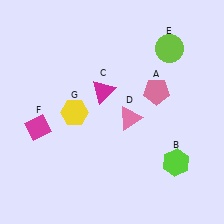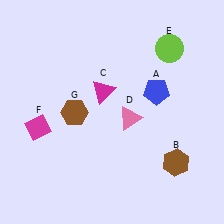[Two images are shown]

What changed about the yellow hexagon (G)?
In Image 1, G is yellow. In Image 2, it changed to brown.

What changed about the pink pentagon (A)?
In Image 1, A is pink. In Image 2, it changed to blue.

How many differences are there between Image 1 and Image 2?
There are 3 differences between the two images.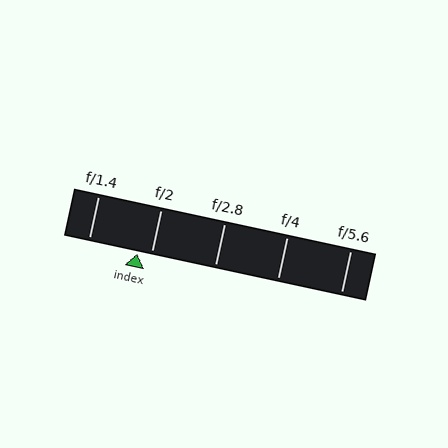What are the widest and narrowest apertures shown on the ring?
The widest aperture shown is f/1.4 and the narrowest is f/5.6.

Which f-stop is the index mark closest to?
The index mark is closest to f/2.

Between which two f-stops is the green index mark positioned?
The index mark is between f/1.4 and f/2.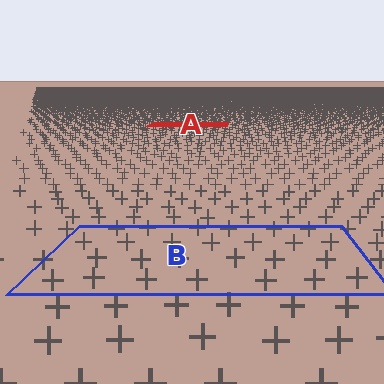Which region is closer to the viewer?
Region B is closer. The texture elements there are larger and more spread out.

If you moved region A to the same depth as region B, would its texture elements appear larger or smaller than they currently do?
They would appear larger. At a closer depth, the same texture elements are projected at a bigger on-screen size.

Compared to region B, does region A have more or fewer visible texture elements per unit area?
Region A has more texture elements per unit area — they are packed more densely because it is farther away.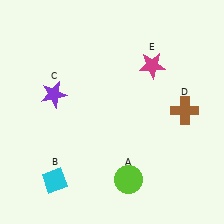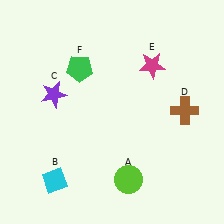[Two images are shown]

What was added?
A green pentagon (F) was added in Image 2.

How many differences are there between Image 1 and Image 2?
There is 1 difference between the two images.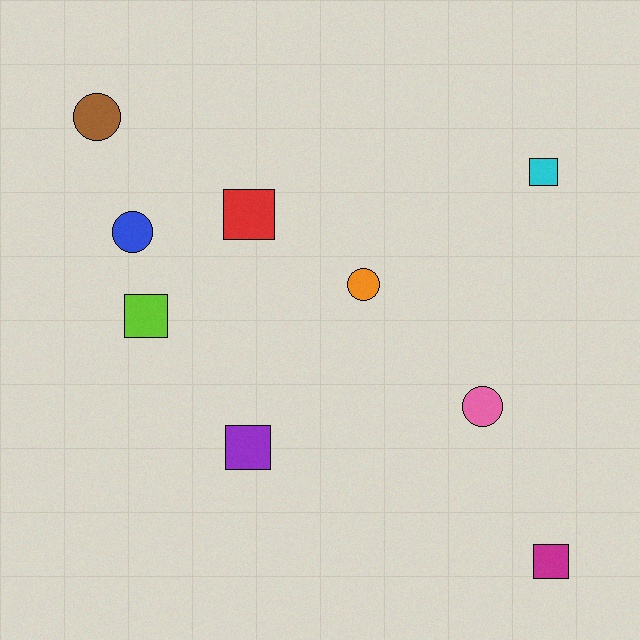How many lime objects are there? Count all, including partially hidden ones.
There is 1 lime object.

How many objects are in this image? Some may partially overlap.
There are 9 objects.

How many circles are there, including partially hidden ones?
There are 4 circles.